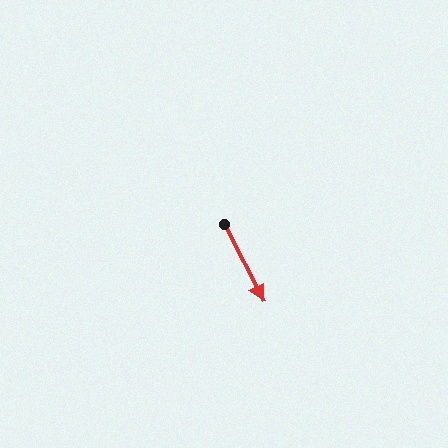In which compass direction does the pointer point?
Southeast.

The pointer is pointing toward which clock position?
Roughly 5 o'clock.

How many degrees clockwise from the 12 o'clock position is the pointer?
Approximately 153 degrees.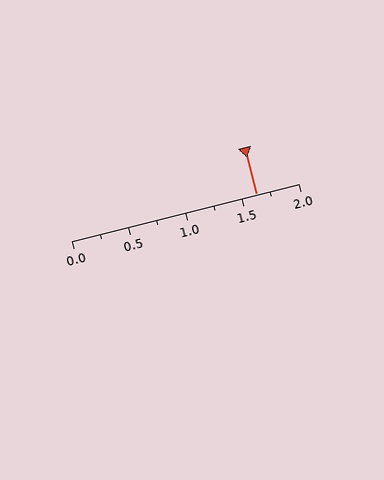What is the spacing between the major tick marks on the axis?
The major ticks are spaced 0.5 apart.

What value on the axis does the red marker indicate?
The marker indicates approximately 1.62.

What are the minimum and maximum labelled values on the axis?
The axis runs from 0.0 to 2.0.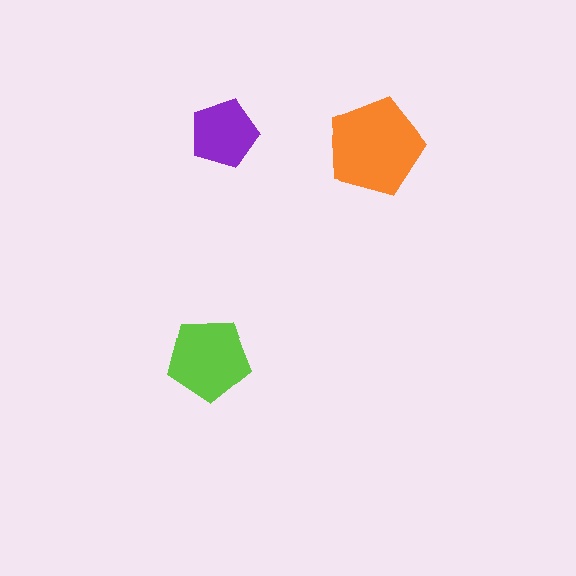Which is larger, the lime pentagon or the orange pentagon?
The orange one.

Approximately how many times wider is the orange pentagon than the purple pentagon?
About 1.5 times wider.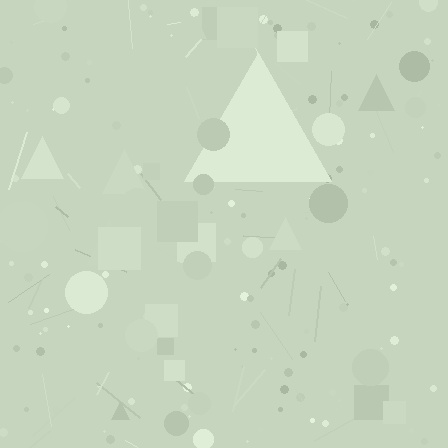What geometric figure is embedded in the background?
A triangle is embedded in the background.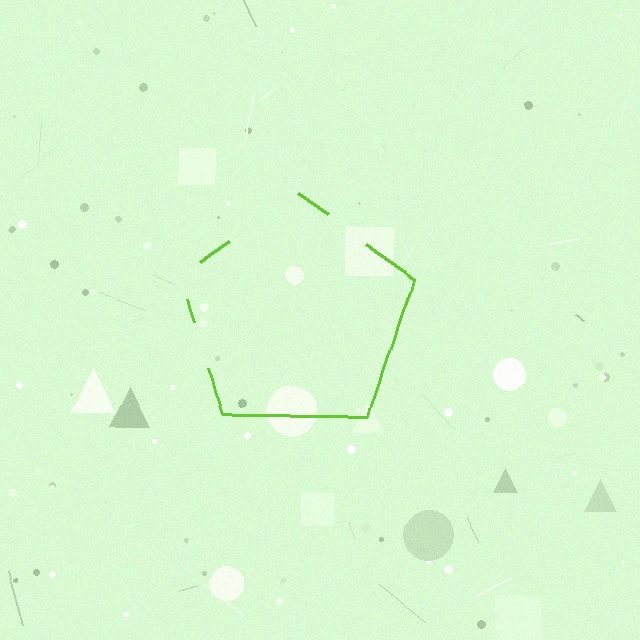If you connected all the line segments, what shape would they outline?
They would outline a pentagon.